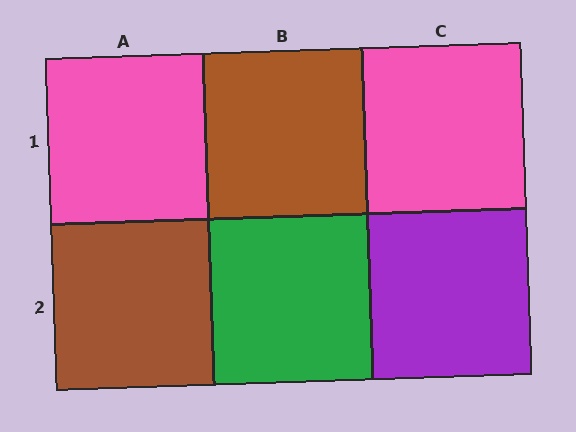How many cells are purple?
1 cell is purple.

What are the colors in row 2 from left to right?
Brown, green, purple.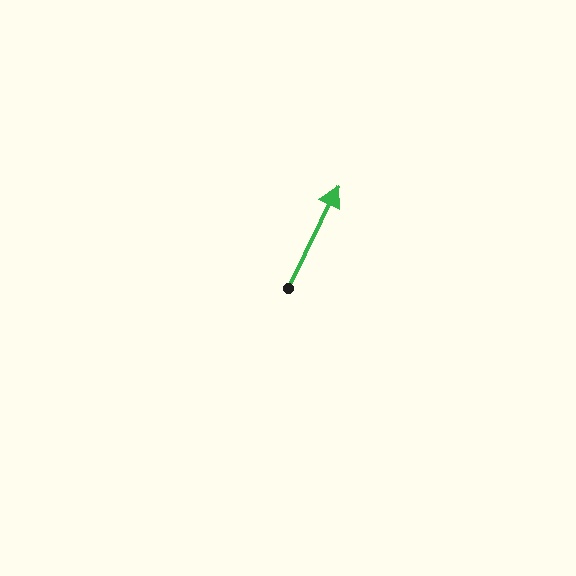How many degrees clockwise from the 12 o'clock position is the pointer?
Approximately 26 degrees.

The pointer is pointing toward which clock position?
Roughly 1 o'clock.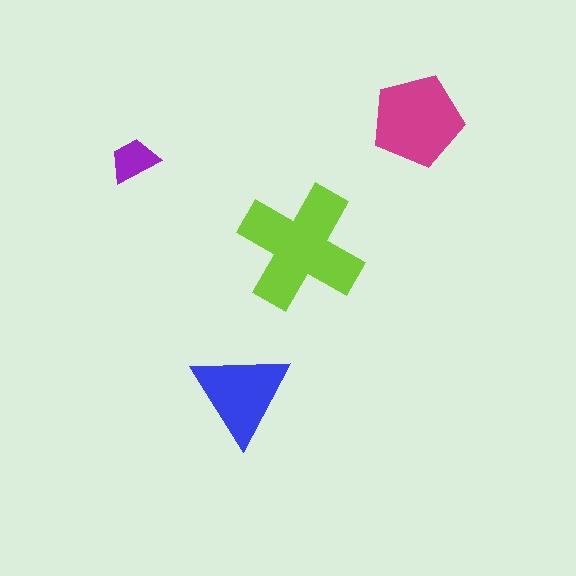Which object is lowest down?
The blue triangle is bottommost.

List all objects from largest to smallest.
The lime cross, the magenta pentagon, the blue triangle, the purple trapezoid.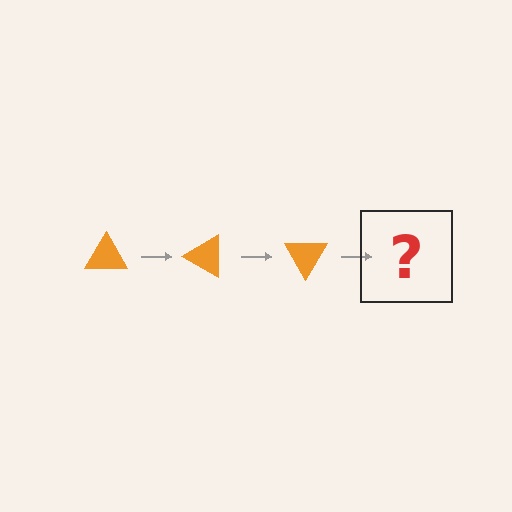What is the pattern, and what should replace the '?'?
The pattern is that the triangle rotates 30 degrees each step. The '?' should be an orange triangle rotated 90 degrees.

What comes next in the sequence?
The next element should be an orange triangle rotated 90 degrees.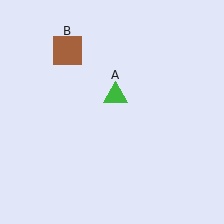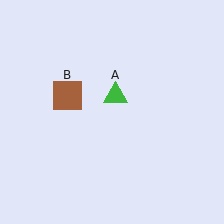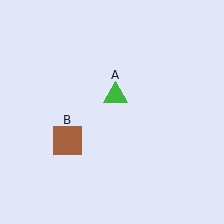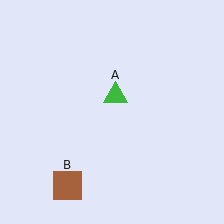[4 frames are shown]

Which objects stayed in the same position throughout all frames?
Green triangle (object A) remained stationary.